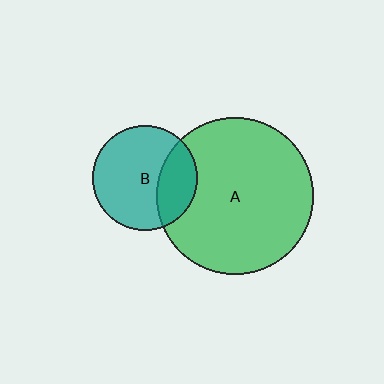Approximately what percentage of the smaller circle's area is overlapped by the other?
Approximately 30%.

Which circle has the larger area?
Circle A (green).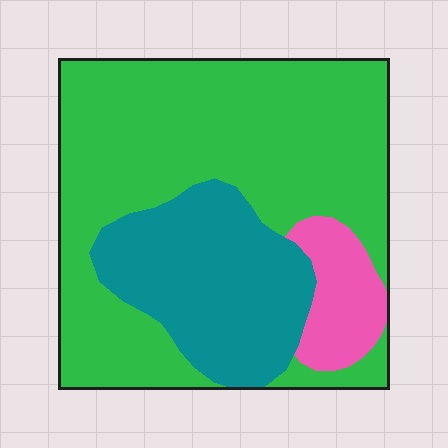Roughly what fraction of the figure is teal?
Teal covers roughly 25% of the figure.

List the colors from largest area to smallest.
From largest to smallest: green, teal, pink.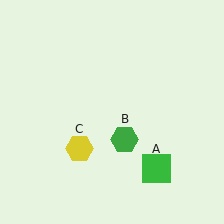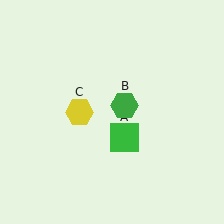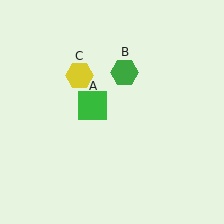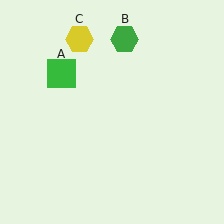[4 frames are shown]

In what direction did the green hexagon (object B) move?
The green hexagon (object B) moved up.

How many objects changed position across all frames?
3 objects changed position: green square (object A), green hexagon (object B), yellow hexagon (object C).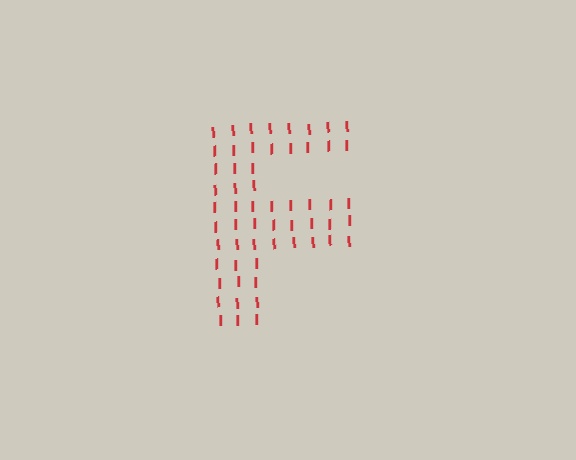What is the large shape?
The large shape is the letter F.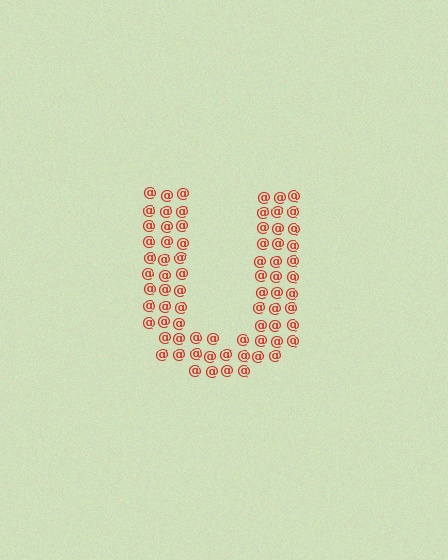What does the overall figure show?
The overall figure shows the letter U.